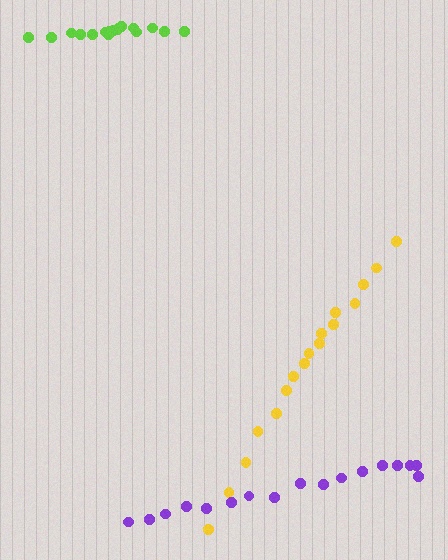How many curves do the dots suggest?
There are 3 distinct paths.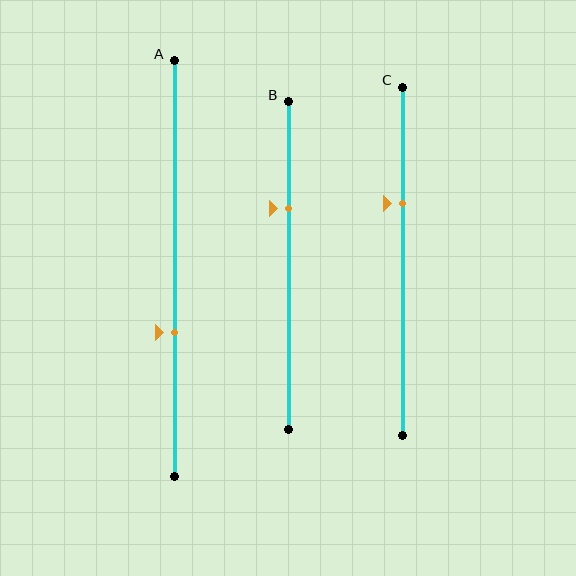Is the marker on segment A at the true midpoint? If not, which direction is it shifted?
No, the marker on segment A is shifted downward by about 15% of the segment length.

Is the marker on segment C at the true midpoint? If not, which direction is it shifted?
No, the marker on segment C is shifted upward by about 17% of the segment length.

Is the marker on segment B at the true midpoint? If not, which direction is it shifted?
No, the marker on segment B is shifted upward by about 17% of the segment length.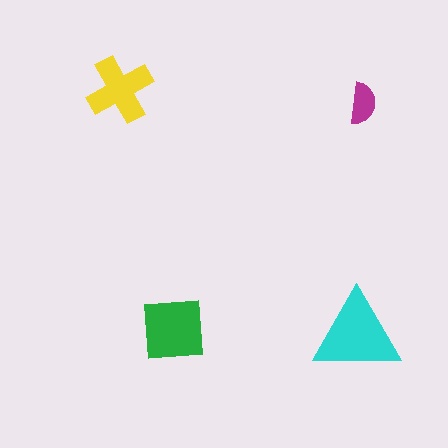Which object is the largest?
The cyan triangle.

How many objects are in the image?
There are 4 objects in the image.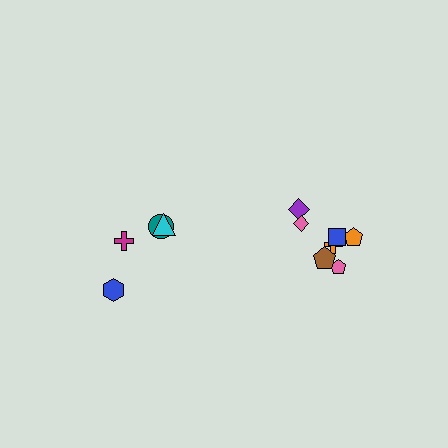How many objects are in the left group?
There are 4 objects.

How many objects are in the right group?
There are 7 objects.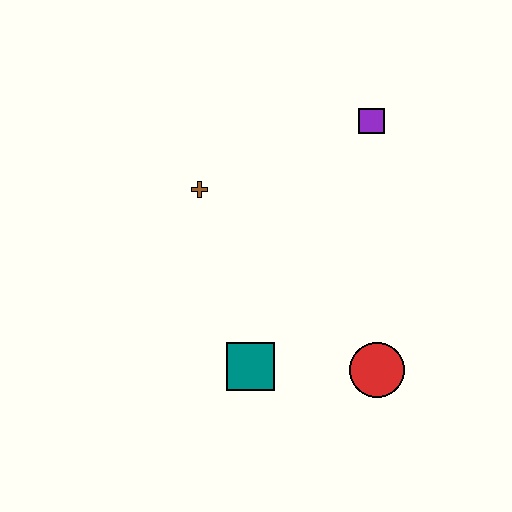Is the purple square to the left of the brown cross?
No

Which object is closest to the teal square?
The red circle is closest to the teal square.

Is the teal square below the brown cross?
Yes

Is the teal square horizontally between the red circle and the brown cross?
Yes